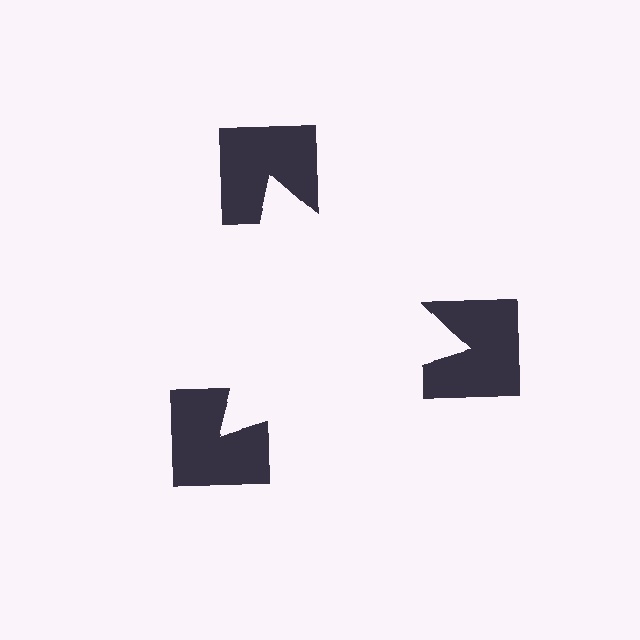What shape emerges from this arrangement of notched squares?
An illusory triangle — its edges are inferred from the aligned wedge cuts in the notched squares, not physically drawn.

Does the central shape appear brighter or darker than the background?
It typically appears slightly brighter than the background, even though no actual brightness change is drawn.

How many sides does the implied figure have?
3 sides.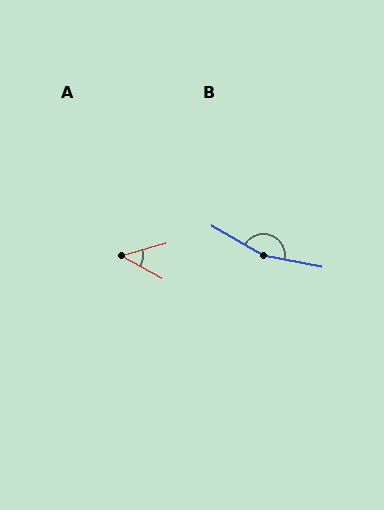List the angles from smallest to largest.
A (45°), B (161°).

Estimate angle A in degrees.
Approximately 45 degrees.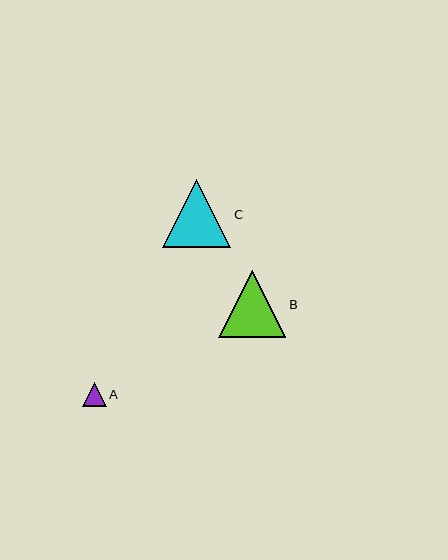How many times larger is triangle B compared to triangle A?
Triangle B is approximately 2.8 times the size of triangle A.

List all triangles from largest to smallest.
From largest to smallest: C, B, A.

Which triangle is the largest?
Triangle C is the largest with a size of approximately 68 pixels.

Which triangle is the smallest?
Triangle A is the smallest with a size of approximately 24 pixels.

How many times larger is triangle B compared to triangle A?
Triangle B is approximately 2.8 times the size of triangle A.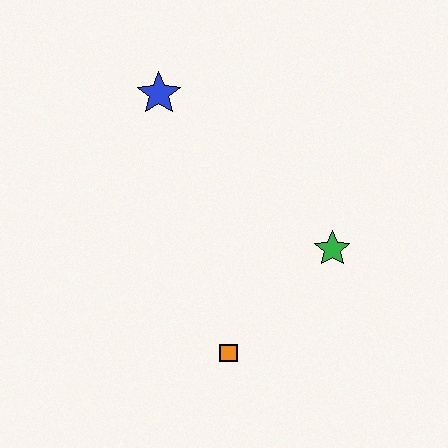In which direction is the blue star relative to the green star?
The blue star is to the left of the green star.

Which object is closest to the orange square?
The green star is closest to the orange square.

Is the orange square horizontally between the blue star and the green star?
Yes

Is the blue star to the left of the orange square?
Yes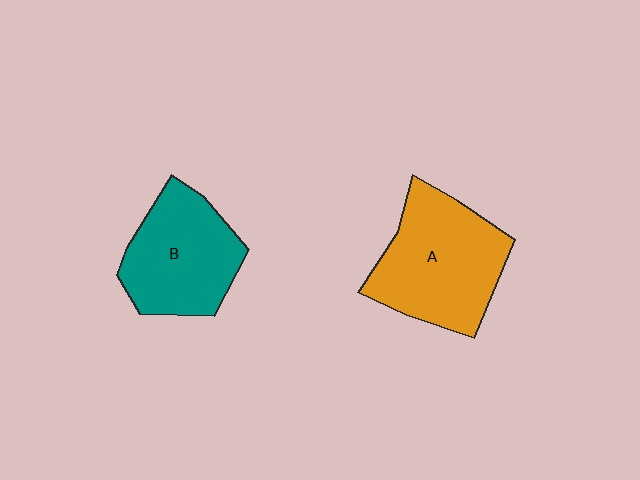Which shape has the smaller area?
Shape B (teal).